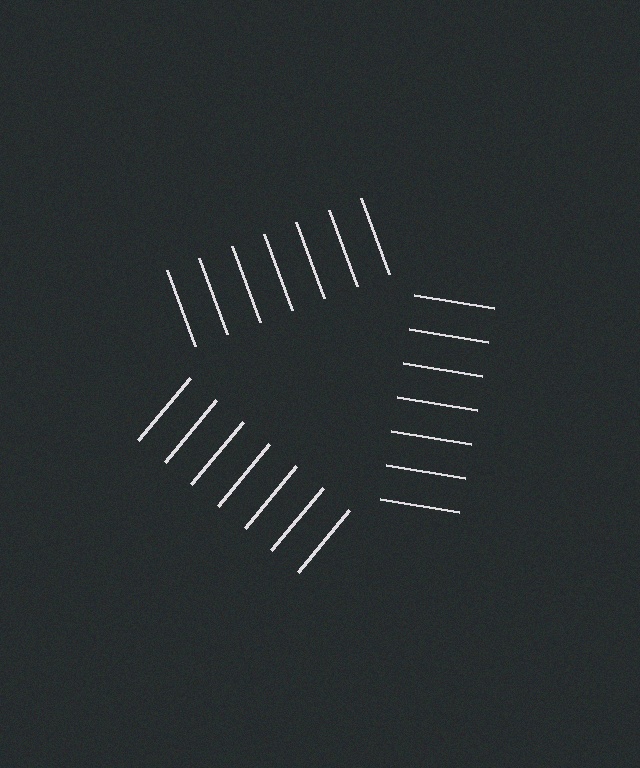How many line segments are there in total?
21 — 7 along each of the 3 edges.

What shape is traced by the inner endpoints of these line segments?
An illusory triangle — the line segments terminate on its edges but no continuous stroke is drawn.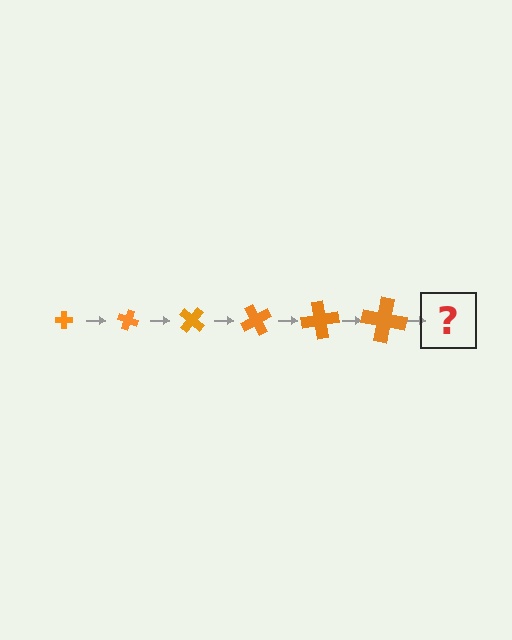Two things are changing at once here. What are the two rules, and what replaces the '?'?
The two rules are that the cross grows larger each step and it rotates 20 degrees each step. The '?' should be a cross, larger than the previous one and rotated 120 degrees from the start.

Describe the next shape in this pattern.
It should be a cross, larger than the previous one and rotated 120 degrees from the start.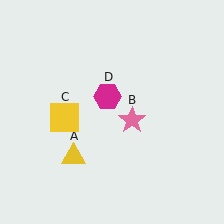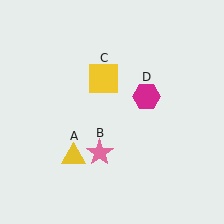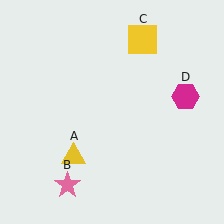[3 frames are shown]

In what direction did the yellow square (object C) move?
The yellow square (object C) moved up and to the right.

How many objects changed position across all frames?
3 objects changed position: pink star (object B), yellow square (object C), magenta hexagon (object D).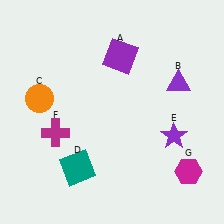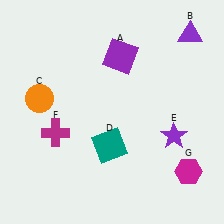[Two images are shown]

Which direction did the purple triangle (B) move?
The purple triangle (B) moved up.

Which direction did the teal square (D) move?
The teal square (D) moved right.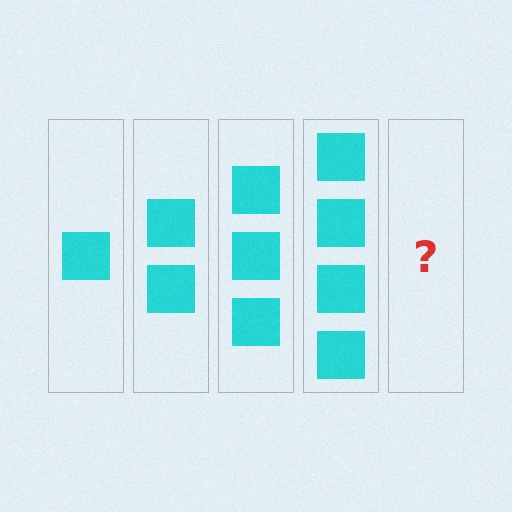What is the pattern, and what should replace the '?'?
The pattern is that each step adds one more square. The '?' should be 5 squares.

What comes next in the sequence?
The next element should be 5 squares.